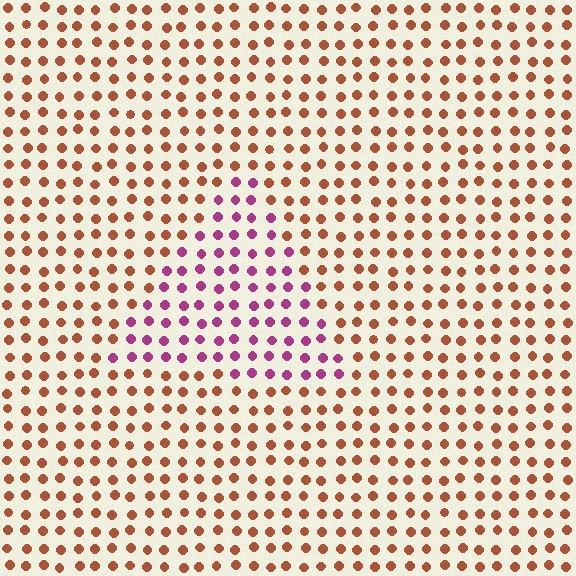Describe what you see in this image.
The image is filled with small brown elements in a uniform arrangement. A triangle-shaped region is visible where the elements are tinted to a slightly different hue, forming a subtle color boundary.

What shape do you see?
I see a triangle.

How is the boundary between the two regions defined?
The boundary is defined purely by a slight shift in hue (about 58 degrees). Spacing, size, and orientation are identical on both sides.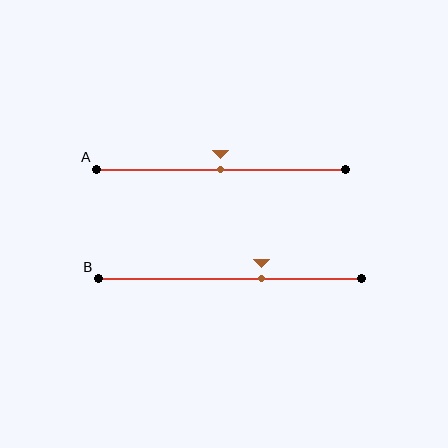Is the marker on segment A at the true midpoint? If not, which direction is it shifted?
Yes, the marker on segment A is at the true midpoint.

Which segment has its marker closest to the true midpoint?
Segment A has its marker closest to the true midpoint.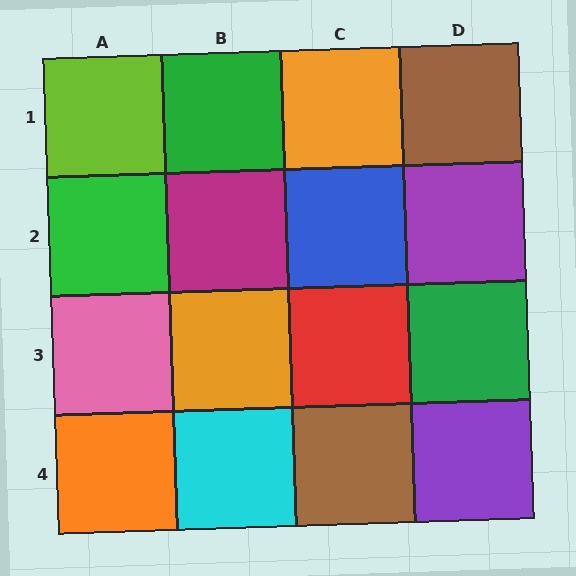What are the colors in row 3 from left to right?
Pink, orange, red, green.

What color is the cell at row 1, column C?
Orange.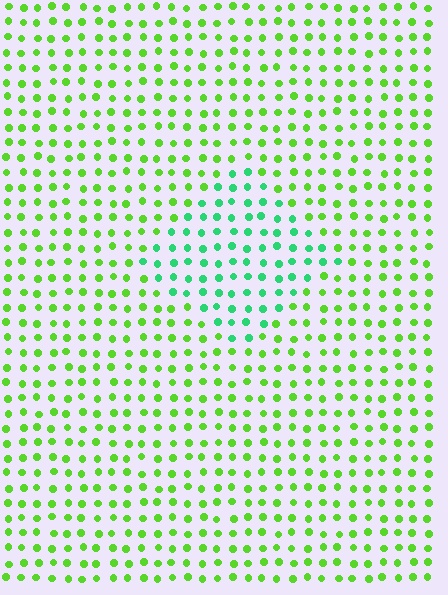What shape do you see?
I see a diamond.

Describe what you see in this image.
The image is filled with small lime elements in a uniform arrangement. A diamond-shaped region is visible where the elements are tinted to a slightly different hue, forming a subtle color boundary.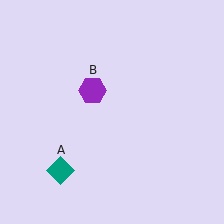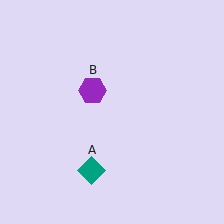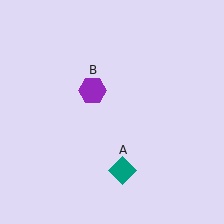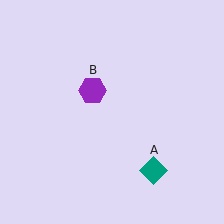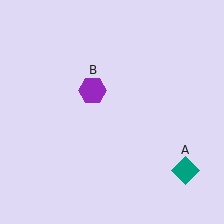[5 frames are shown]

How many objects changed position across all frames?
1 object changed position: teal diamond (object A).